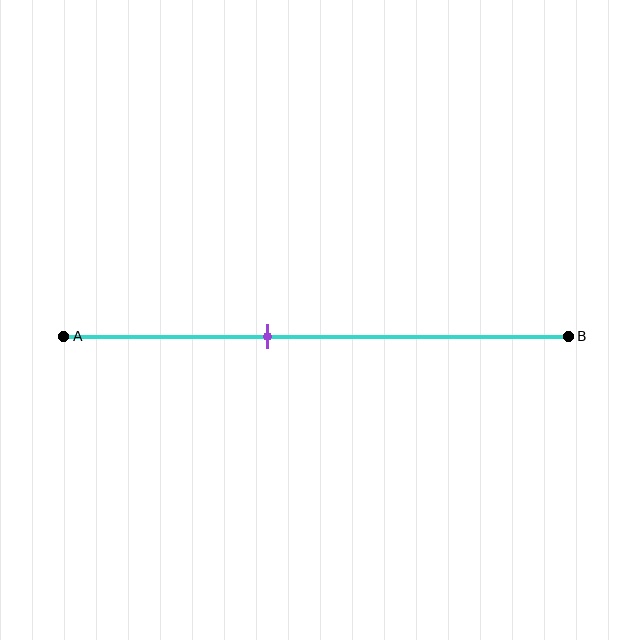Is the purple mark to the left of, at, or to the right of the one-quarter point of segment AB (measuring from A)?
The purple mark is to the right of the one-quarter point of segment AB.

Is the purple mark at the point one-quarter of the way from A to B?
No, the mark is at about 40% from A, not at the 25% one-quarter point.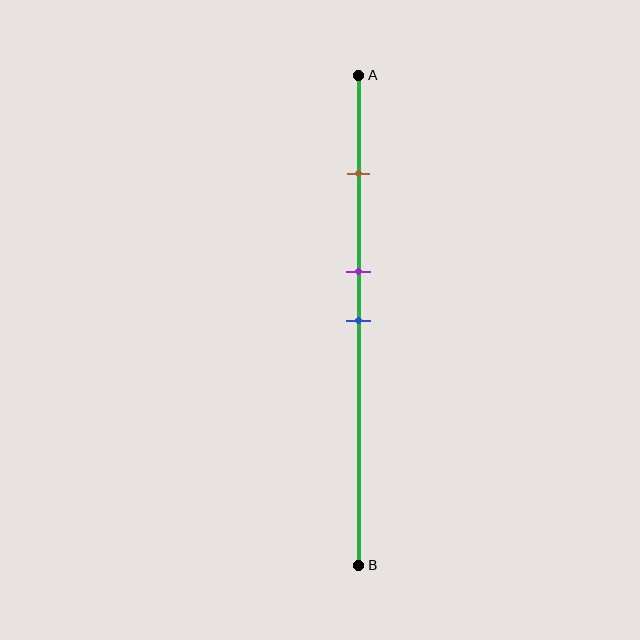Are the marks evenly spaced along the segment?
No, the marks are not evenly spaced.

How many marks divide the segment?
There are 3 marks dividing the segment.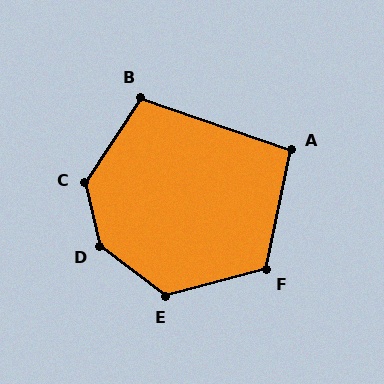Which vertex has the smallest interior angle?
A, at approximately 98 degrees.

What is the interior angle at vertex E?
Approximately 128 degrees (obtuse).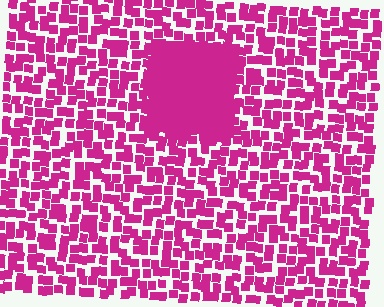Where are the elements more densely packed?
The elements are more densely packed inside the rectangle boundary.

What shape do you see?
I see a rectangle.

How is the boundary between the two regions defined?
The boundary is defined by a change in element density (approximately 2.9x ratio). All elements are the same color, size, and shape.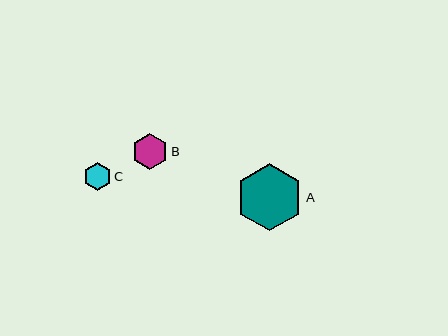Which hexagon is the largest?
Hexagon A is the largest with a size of approximately 67 pixels.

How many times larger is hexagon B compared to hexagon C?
Hexagon B is approximately 1.3 times the size of hexagon C.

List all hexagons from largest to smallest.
From largest to smallest: A, B, C.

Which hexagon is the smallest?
Hexagon C is the smallest with a size of approximately 28 pixels.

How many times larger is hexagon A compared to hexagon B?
Hexagon A is approximately 1.8 times the size of hexagon B.